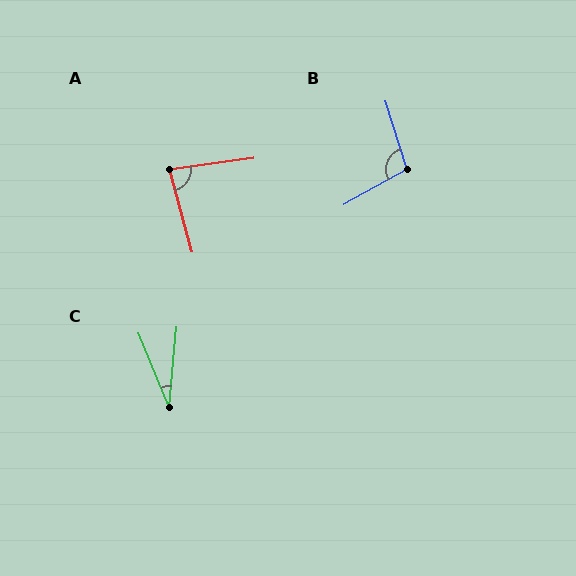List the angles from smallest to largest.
C (28°), A (83°), B (102°).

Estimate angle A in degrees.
Approximately 83 degrees.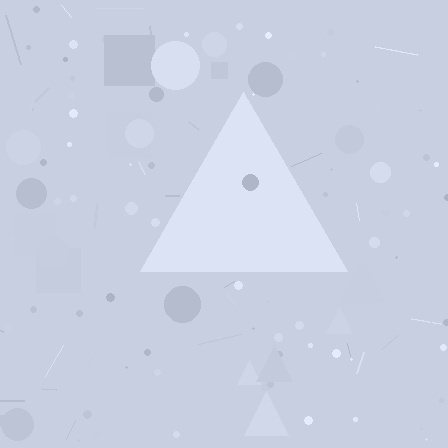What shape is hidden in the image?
A triangle is hidden in the image.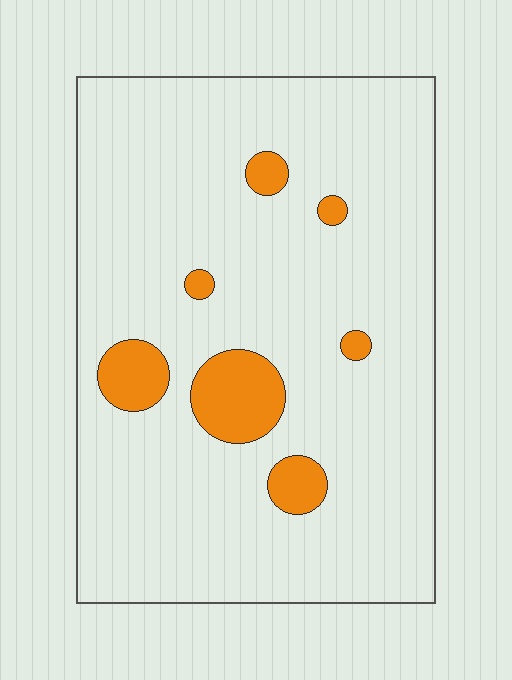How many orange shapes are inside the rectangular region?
7.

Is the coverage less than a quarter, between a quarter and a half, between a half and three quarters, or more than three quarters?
Less than a quarter.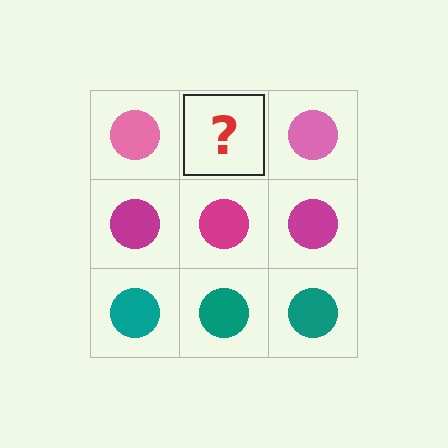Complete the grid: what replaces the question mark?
The question mark should be replaced with a pink circle.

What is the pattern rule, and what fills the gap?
The rule is that each row has a consistent color. The gap should be filled with a pink circle.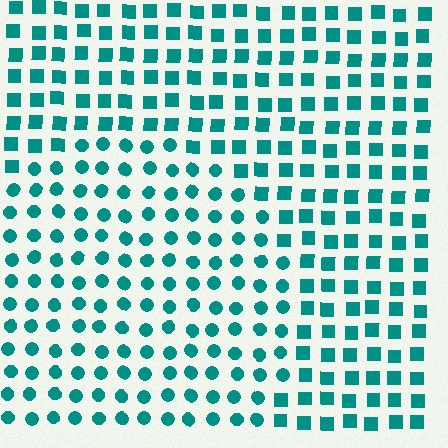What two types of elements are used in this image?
The image uses circles inside the circle region and squares outside it.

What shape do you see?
I see a circle.